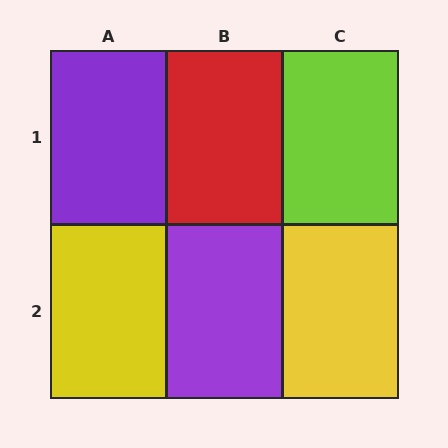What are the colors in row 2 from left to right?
Yellow, purple, yellow.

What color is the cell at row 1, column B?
Red.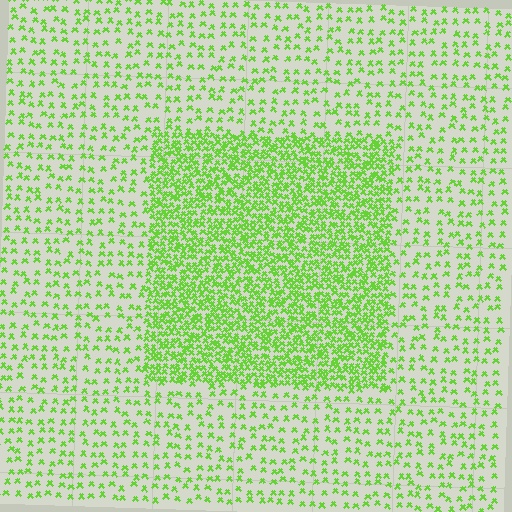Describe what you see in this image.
The image contains small lime elements arranged at two different densities. A rectangle-shaped region is visible where the elements are more densely packed than the surrounding area.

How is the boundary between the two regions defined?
The boundary is defined by a change in element density (approximately 2.7x ratio). All elements are the same color, size, and shape.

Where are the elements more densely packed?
The elements are more densely packed inside the rectangle boundary.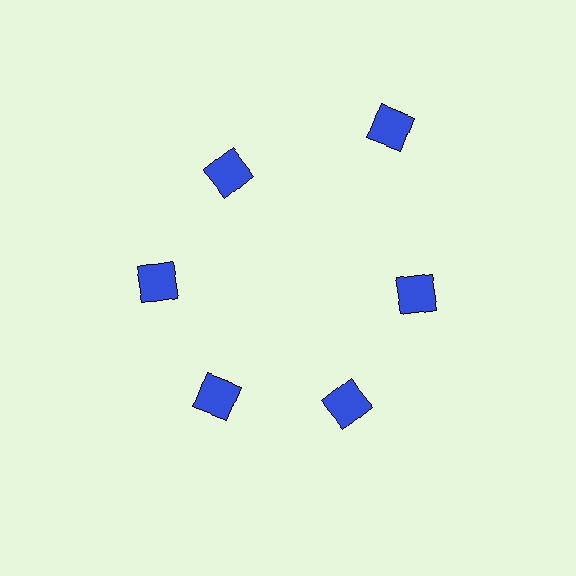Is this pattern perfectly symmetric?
No. The 6 blue squares are arranged in a ring, but one element near the 1 o'clock position is pushed outward from the center, breaking the 6-fold rotational symmetry.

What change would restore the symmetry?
The symmetry would be restored by moving it inward, back onto the ring so that all 6 squares sit at equal angles and equal distance from the center.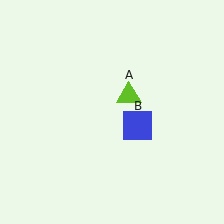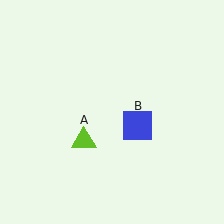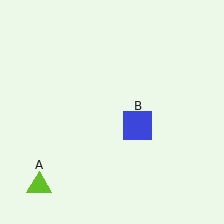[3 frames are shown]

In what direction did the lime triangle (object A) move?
The lime triangle (object A) moved down and to the left.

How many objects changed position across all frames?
1 object changed position: lime triangle (object A).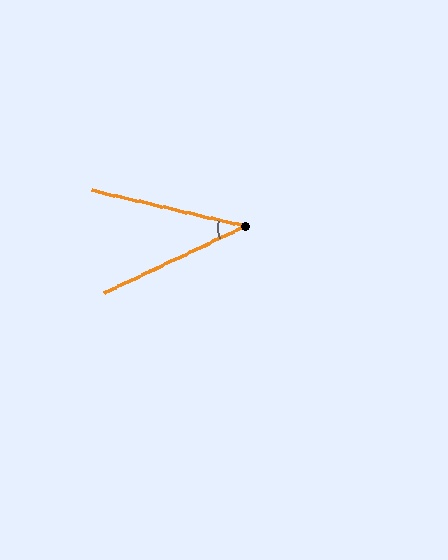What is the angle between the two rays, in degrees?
Approximately 38 degrees.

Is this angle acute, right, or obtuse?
It is acute.